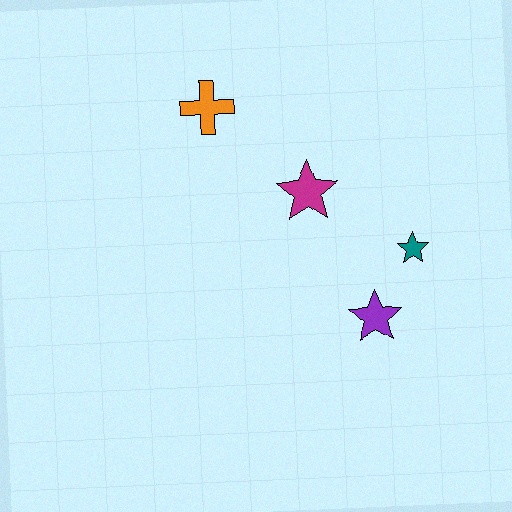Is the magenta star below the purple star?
No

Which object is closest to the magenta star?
The teal star is closest to the magenta star.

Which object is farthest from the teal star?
The orange cross is farthest from the teal star.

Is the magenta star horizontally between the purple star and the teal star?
No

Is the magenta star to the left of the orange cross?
No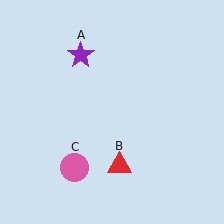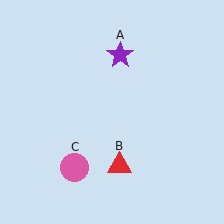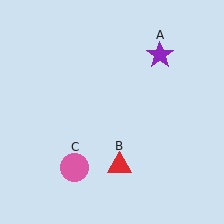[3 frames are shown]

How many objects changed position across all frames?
1 object changed position: purple star (object A).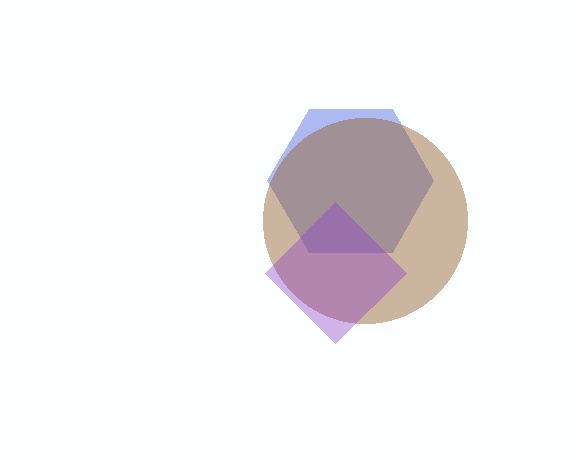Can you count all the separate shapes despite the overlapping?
Yes, there are 3 separate shapes.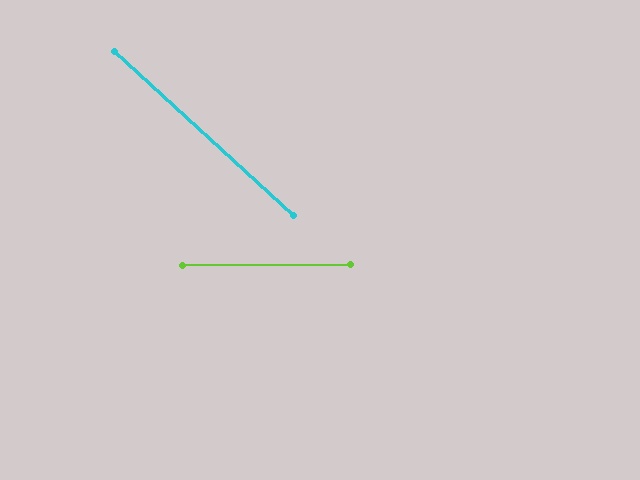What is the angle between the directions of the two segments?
Approximately 43 degrees.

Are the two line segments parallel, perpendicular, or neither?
Neither parallel nor perpendicular — they differ by about 43°.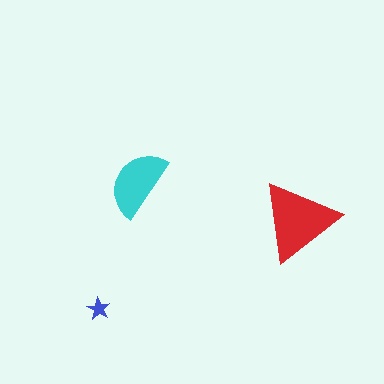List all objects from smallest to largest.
The blue star, the cyan semicircle, the red triangle.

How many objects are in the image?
There are 3 objects in the image.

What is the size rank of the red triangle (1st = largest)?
1st.